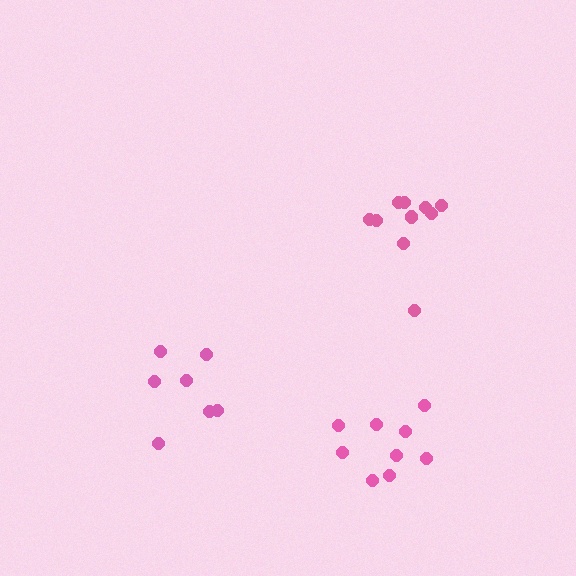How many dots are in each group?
Group 1: 11 dots, Group 2: 7 dots, Group 3: 9 dots (27 total).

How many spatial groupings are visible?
There are 3 spatial groupings.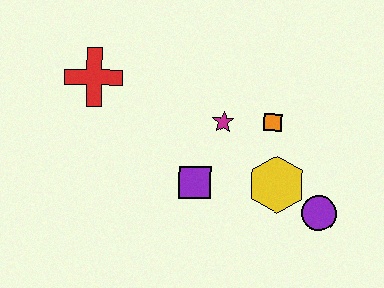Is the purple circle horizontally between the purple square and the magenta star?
No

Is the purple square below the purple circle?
No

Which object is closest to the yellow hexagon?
The purple circle is closest to the yellow hexagon.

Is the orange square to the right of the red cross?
Yes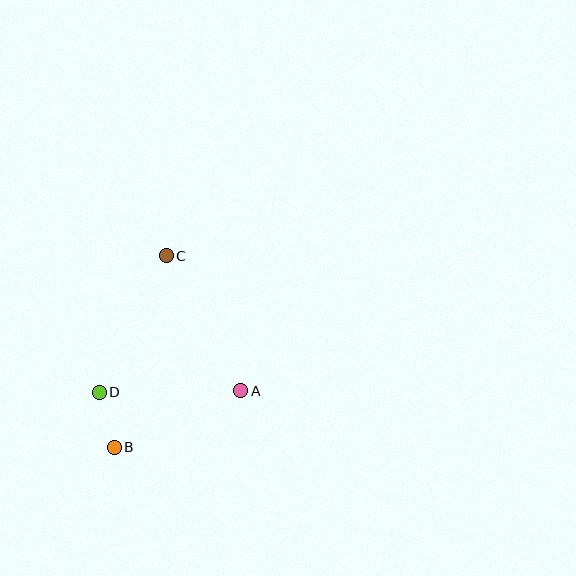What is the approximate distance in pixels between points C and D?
The distance between C and D is approximately 152 pixels.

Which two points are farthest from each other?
Points B and C are farthest from each other.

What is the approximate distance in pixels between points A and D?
The distance between A and D is approximately 141 pixels.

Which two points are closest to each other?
Points B and D are closest to each other.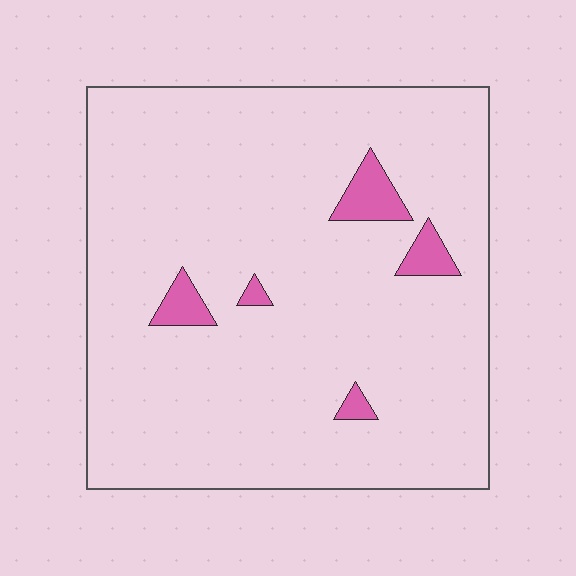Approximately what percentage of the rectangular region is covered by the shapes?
Approximately 5%.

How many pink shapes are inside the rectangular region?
5.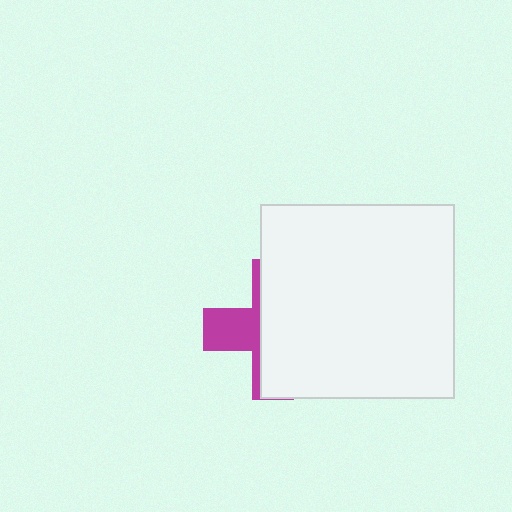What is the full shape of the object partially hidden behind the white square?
The partially hidden object is a magenta cross.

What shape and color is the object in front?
The object in front is a white square.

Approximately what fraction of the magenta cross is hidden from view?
Roughly 68% of the magenta cross is hidden behind the white square.